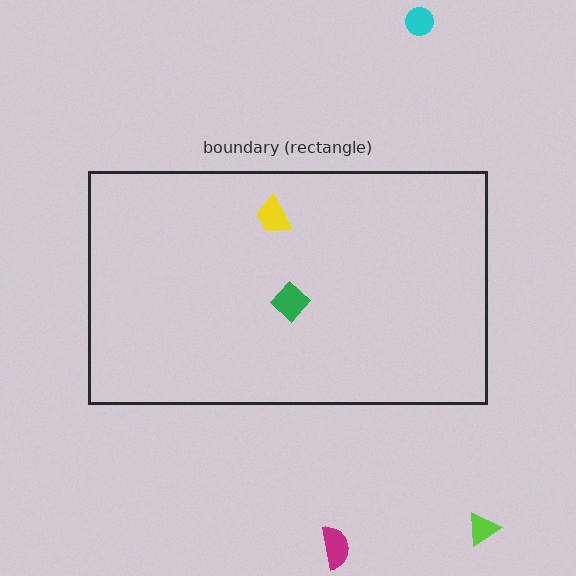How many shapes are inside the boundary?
2 inside, 3 outside.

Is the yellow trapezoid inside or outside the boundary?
Inside.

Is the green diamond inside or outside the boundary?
Inside.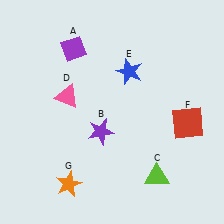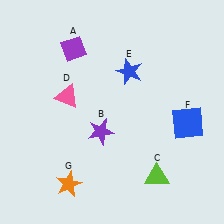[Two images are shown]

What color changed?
The square (F) changed from red in Image 1 to blue in Image 2.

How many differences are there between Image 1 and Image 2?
There is 1 difference between the two images.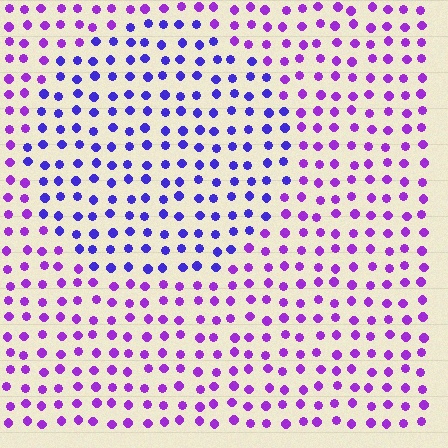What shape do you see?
I see a circle.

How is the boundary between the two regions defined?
The boundary is defined purely by a slight shift in hue (about 34 degrees). Spacing, size, and orientation are identical on both sides.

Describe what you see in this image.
The image is filled with small purple elements in a uniform arrangement. A circle-shaped region is visible where the elements are tinted to a slightly different hue, forming a subtle color boundary.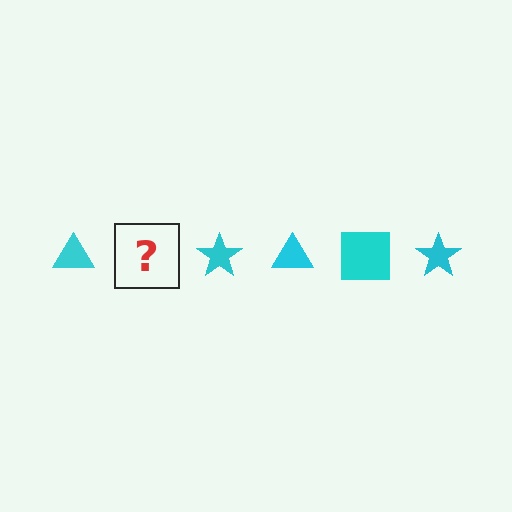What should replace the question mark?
The question mark should be replaced with a cyan square.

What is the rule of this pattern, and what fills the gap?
The rule is that the pattern cycles through triangle, square, star shapes in cyan. The gap should be filled with a cyan square.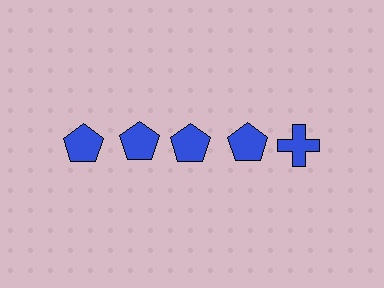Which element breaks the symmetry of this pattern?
The blue cross in the top row, rightmost column breaks the symmetry. All other shapes are blue pentagons.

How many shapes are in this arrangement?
There are 5 shapes arranged in a grid pattern.